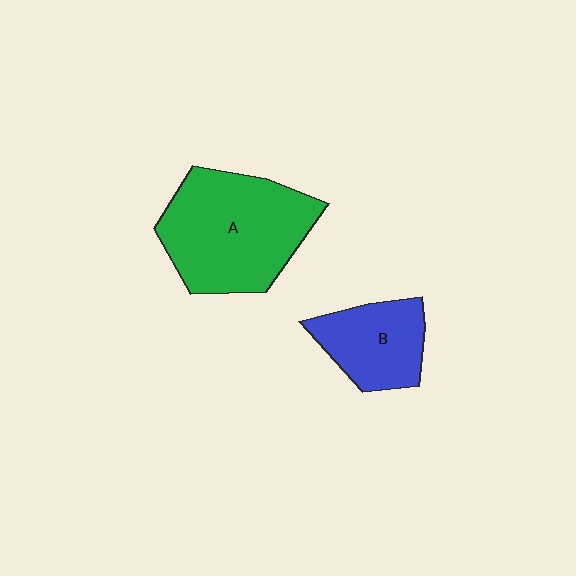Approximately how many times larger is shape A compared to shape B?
Approximately 1.8 times.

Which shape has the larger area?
Shape A (green).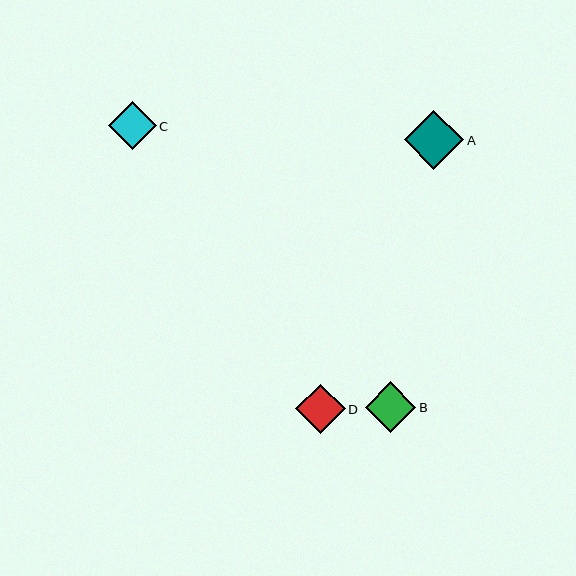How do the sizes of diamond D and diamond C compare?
Diamond D and diamond C are approximately the same size.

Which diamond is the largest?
Diamond A is the largest with a size of approximately 60 pixels.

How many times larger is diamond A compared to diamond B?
Diamond A is approximately 1.2 times the size of diamond B.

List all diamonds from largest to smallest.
From largest to smallest: A, B, D, C.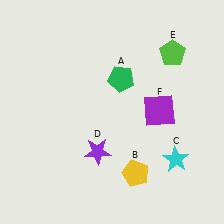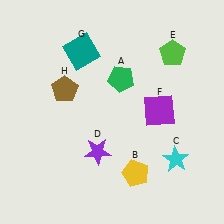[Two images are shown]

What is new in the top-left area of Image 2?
A brown pentagon (H) was added in the top-left area of Image 2.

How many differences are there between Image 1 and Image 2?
There are 2 differences between the two images.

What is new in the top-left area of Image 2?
A teal square (G) was added in the top-left area of Image 2.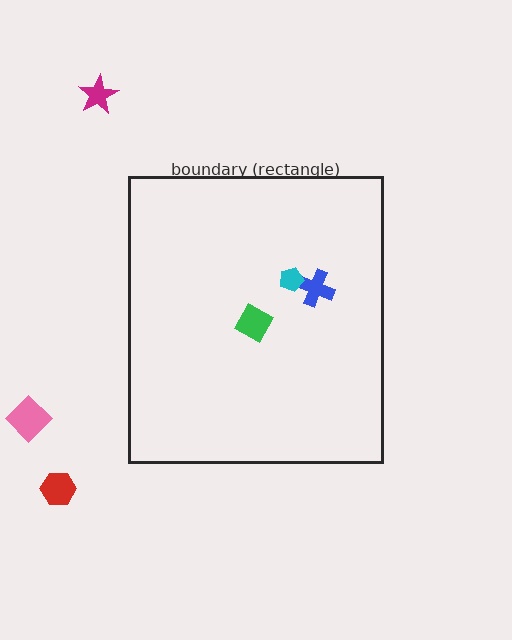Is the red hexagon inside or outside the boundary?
Outside.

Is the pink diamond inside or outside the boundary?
Outside.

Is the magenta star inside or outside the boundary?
Outside.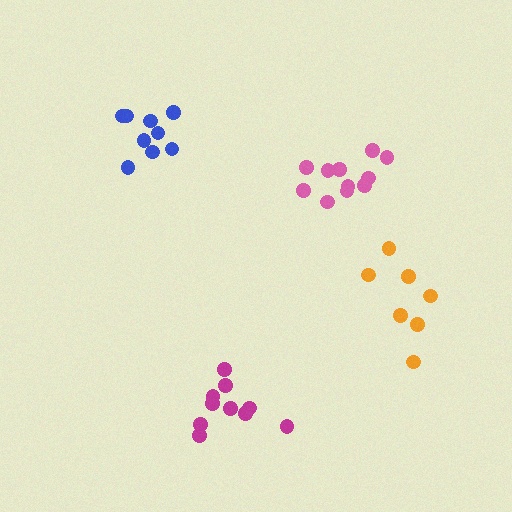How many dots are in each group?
Group 1: 7 dots, Group 2: 10 dots, Group 3: 11 dots, Group 4: 9 dots (37 total).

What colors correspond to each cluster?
The clusters are colored: orange, magenta, pink, blue.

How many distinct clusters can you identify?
There are 4 distinct clusters.